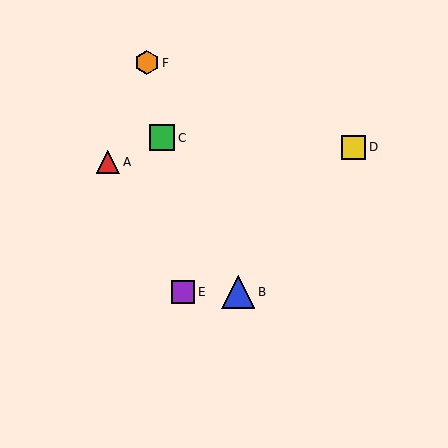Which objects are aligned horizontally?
Objects B, E are aligned horizontally.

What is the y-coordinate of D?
Object D is at y≈147.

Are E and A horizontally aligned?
No, E is at y≈292 and A is at y≈162.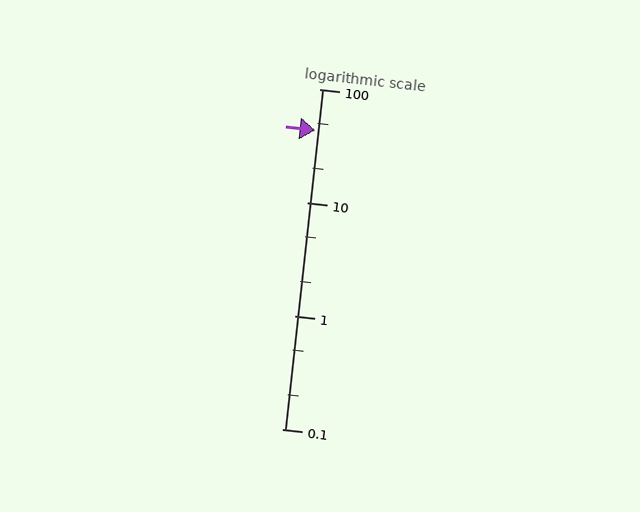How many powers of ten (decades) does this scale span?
The scale spans 3 decades, from 0.1 to 100.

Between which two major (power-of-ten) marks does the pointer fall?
The pointer is between 10 and 100.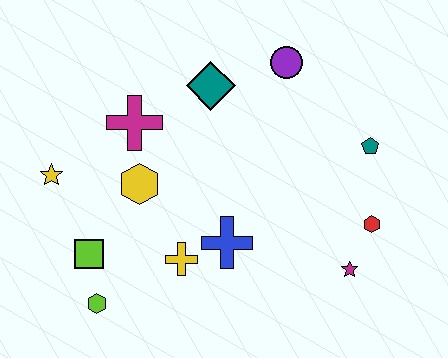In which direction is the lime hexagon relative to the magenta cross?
The lime hexagon is below the magenta cross.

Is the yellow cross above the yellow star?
No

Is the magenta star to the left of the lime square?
No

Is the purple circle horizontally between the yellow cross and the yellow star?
No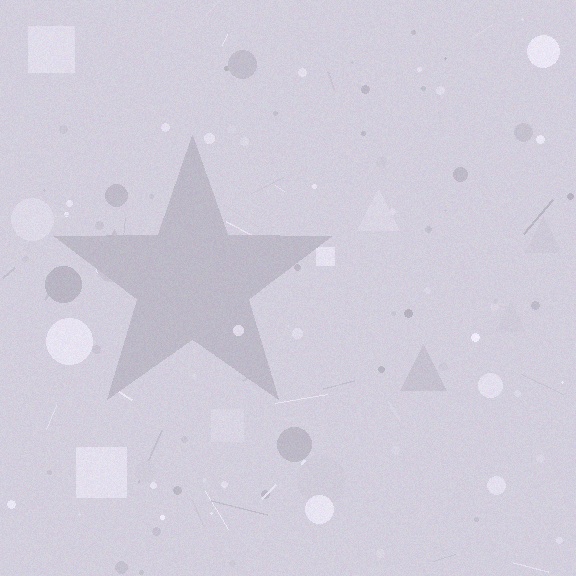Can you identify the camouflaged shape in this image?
The camouflaged shape is a star.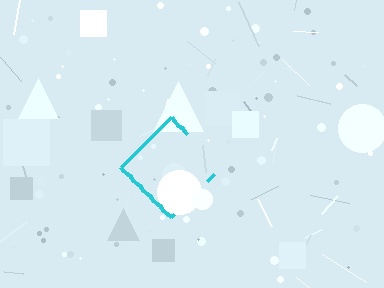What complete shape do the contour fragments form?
The contour fragments form a diamond.